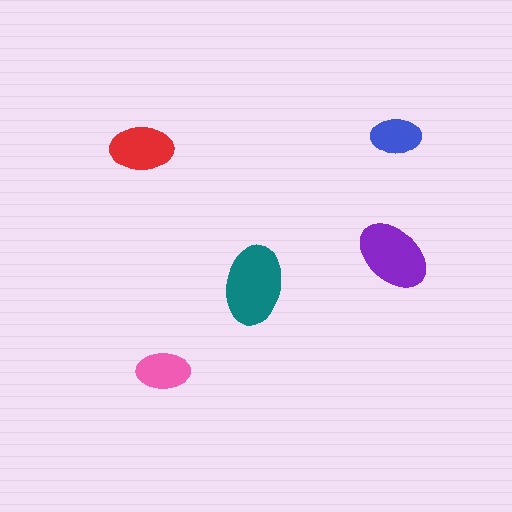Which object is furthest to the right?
The blue ellipse is rightmost.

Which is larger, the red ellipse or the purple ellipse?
The purple one.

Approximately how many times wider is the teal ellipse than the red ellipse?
About 1.5 times wider.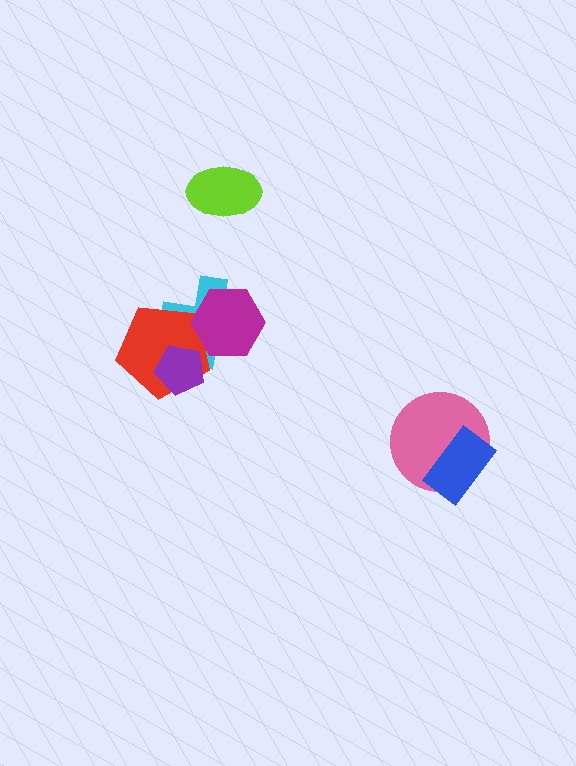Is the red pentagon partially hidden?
Yes, it is partially covered by another shape.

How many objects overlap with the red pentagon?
3 objects overlap with the red pentagon.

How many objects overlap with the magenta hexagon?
2 objects overlap with the magenta hexagon.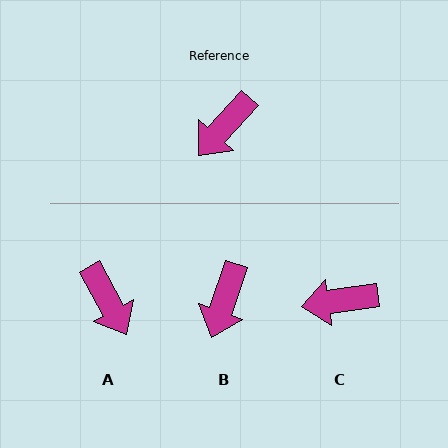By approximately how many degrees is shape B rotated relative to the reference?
Approximately 23 degrees counter-clockwise.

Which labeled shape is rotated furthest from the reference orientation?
A, about 70 degrees away.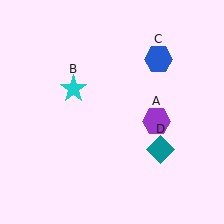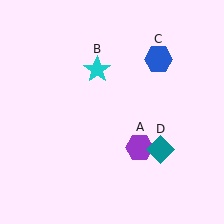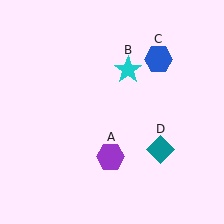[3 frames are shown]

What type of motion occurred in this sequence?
The purple hexagon (object A), cyan star (object B) rotated clockwise around the center of the scene.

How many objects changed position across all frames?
2 objects changed position: purple hexagon (object A), cyan star (object B).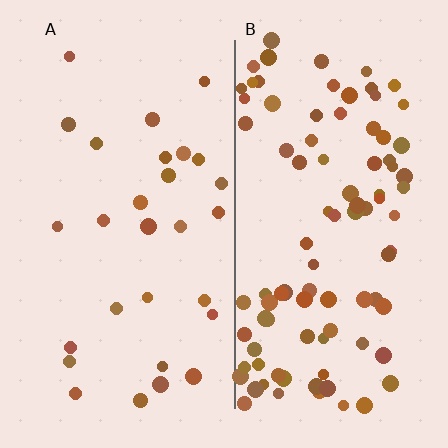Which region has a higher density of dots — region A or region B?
B (the right).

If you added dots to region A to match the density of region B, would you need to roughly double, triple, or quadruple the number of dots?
Approximately triple.